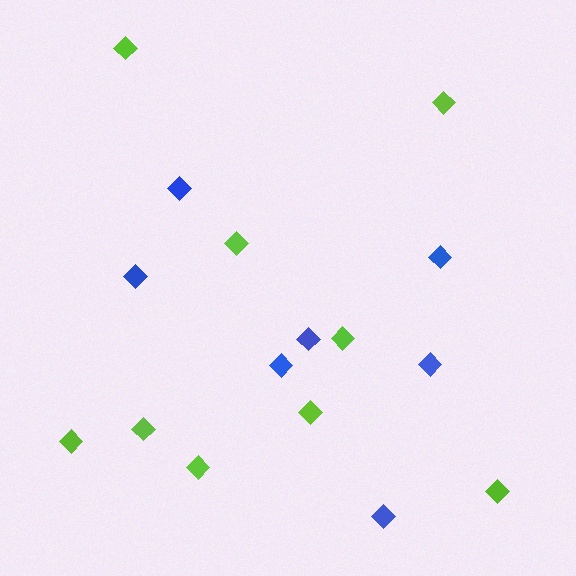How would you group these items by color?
There are 2 groups: one group of lime diamonds (9) and one group of blue diamonds (7).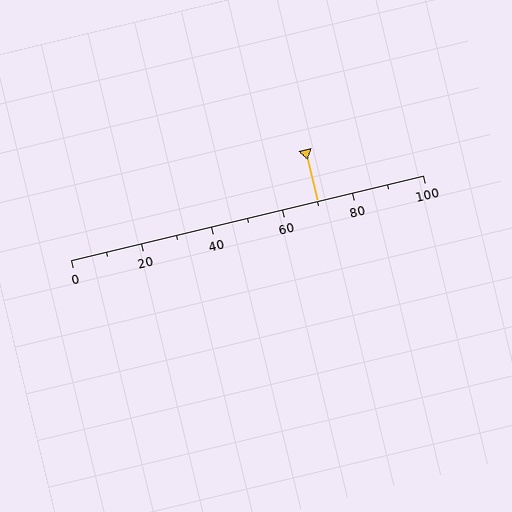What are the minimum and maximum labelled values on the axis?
The axis runs from 0 to 100.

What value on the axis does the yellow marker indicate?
The marker indicates approximately 70.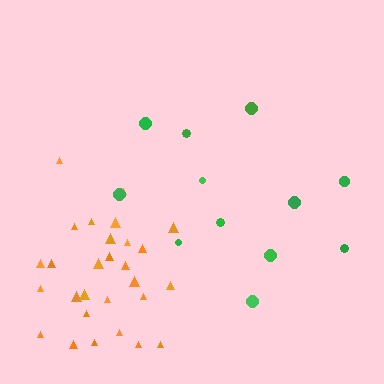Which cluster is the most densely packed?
Orange.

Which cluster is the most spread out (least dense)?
Green.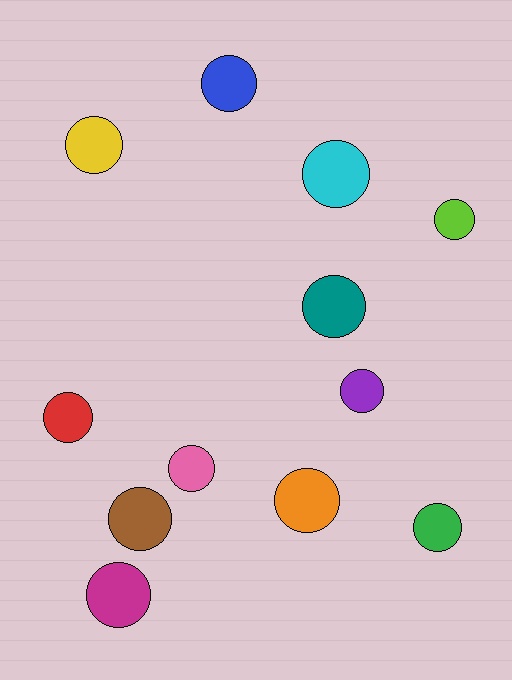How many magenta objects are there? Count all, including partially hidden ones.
There is 1 magenta object.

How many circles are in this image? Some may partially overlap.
There are 12 circles.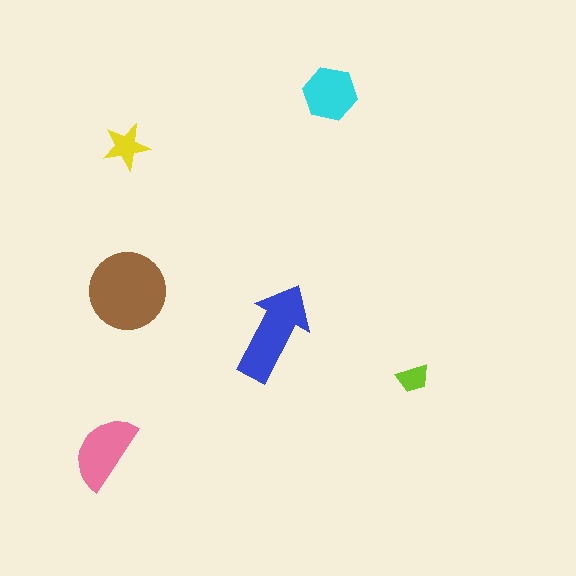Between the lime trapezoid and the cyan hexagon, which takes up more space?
The cyan hexagon.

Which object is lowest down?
The pink semicircle is bottommost.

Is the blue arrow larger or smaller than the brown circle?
Smaller.